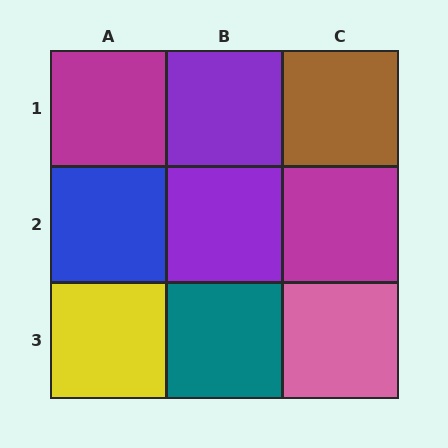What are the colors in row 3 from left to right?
Yellow, teal, pink.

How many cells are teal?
1 cell is teal.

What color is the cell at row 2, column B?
Purple.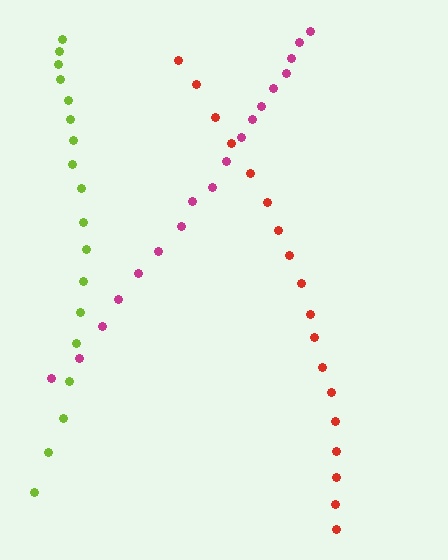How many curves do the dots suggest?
There are 3 distinct paths.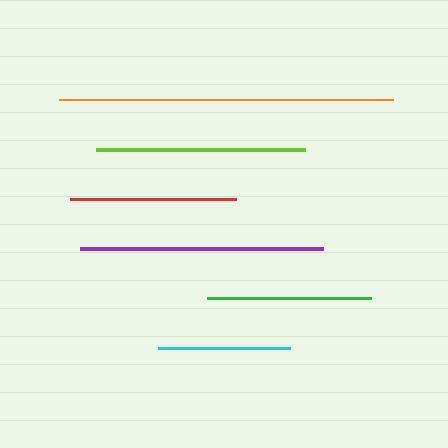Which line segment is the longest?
The orange line is the longest at approximately 334 pixels.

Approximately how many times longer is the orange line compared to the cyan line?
The orange line is approximately 2.5 times the length of the cyan line.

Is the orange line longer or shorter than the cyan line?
The orange line is longer than the cyan line.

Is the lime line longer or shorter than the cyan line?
The lime line is longer than the cyan line.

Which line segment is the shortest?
The cyan line is the shortest at approximately 133 pixels.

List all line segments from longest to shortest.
From longest to shortest: orange, purple, lime, red, green, cyan.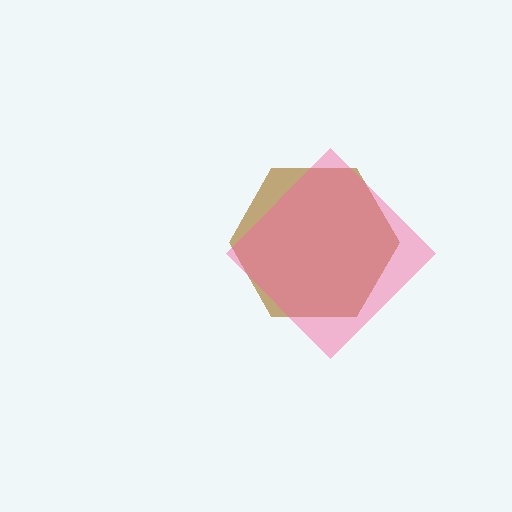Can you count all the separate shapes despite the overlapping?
Yes, there are 2 separate shapes.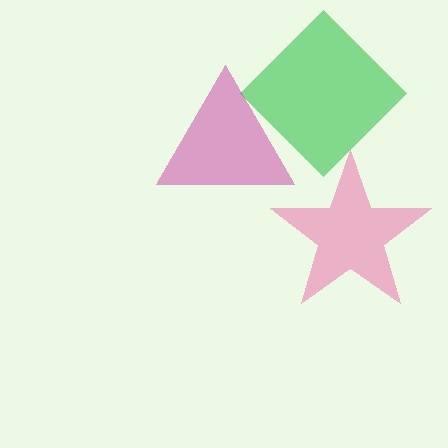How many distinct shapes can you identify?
There are 3 distinct shapes: a green diamond, a pink star, a magenta triangle.